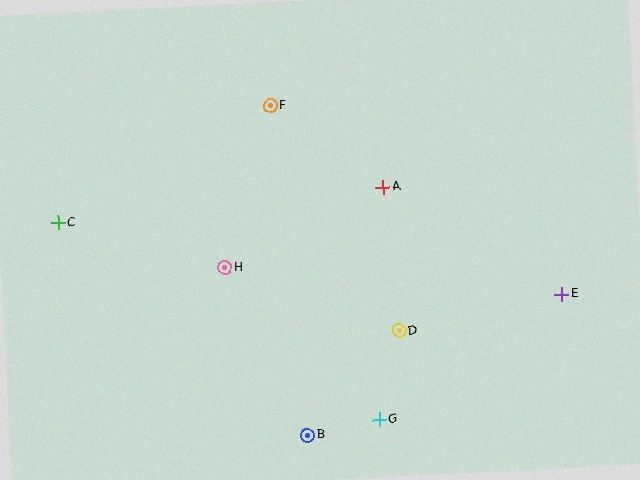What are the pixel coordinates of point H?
Point H is at (225, 268).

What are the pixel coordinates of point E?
Point E is at (562, 294).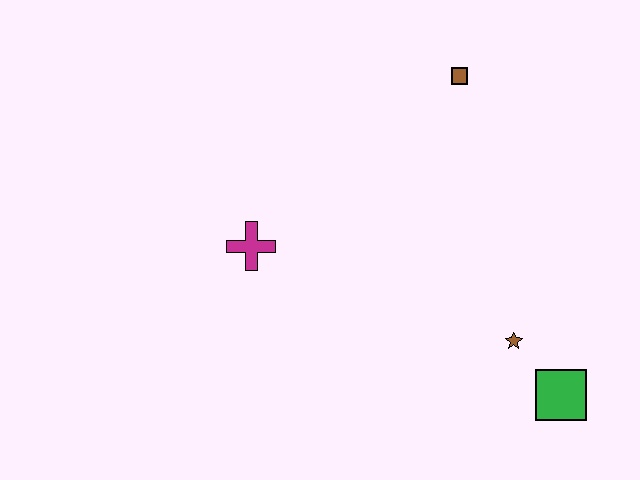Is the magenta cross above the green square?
Yes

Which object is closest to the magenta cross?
The brown square is closest to the magenta cross.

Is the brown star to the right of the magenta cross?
Yes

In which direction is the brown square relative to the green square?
The brown square is above the green square.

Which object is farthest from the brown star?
The magenta cross is farthest from the brown star.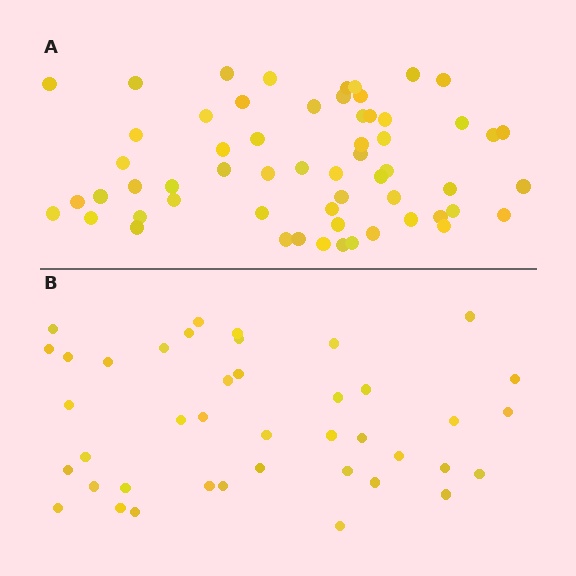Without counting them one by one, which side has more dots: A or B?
Region A (the top region) has more dots.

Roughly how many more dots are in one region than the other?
Region A has approximately 20 more dots than region B.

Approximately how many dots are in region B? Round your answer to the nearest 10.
About 40 dots. (The exact count is 41, which rounds to 40.)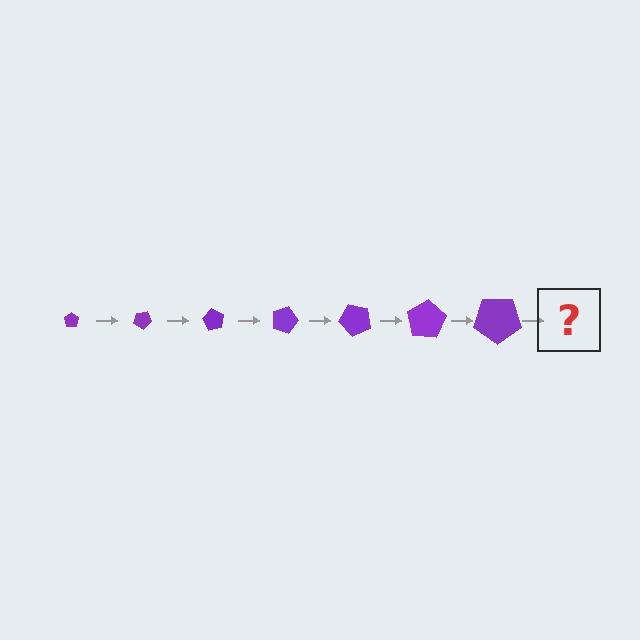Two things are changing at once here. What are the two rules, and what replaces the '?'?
The two rules are that the pentagon grows larger each step and it rotates 30 degrees each step. The '?' should be a pentagon, larger than the previous one and rotated 210 degrees from the start.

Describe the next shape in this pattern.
It should be a pentagon, larger than the previous one and rotated 210 degrees from the start.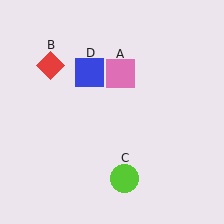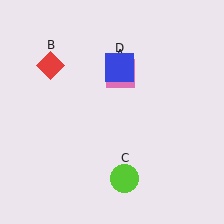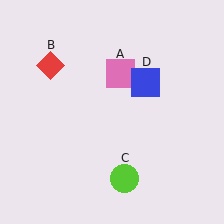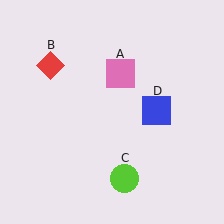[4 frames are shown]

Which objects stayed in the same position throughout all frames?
Pink square (object A) and red diamond (object B) and lime circle (object C) remained stationary.